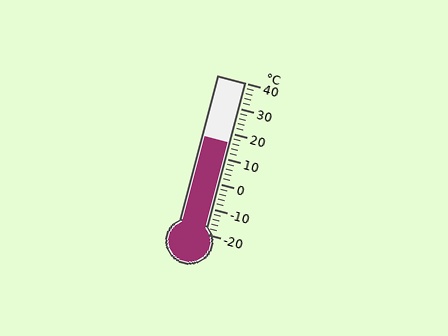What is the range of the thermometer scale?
The thermometer scale ranges from -20°C to 40°C.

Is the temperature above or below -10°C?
The temperature is above -10°C.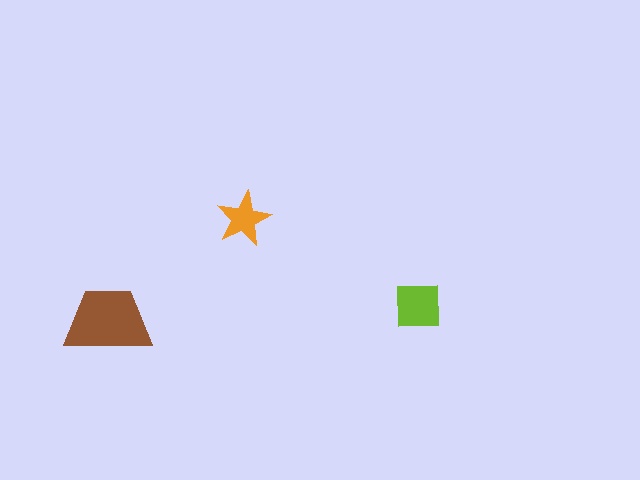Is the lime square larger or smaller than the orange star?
Larger.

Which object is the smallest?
The orange star.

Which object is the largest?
The brown trapezoid.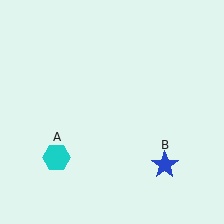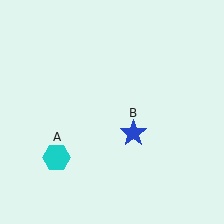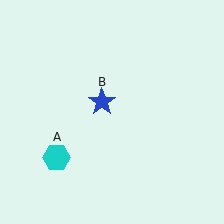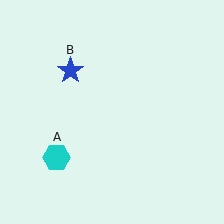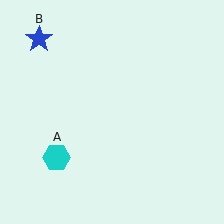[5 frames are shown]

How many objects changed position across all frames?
1 object changed position: blue star (object B).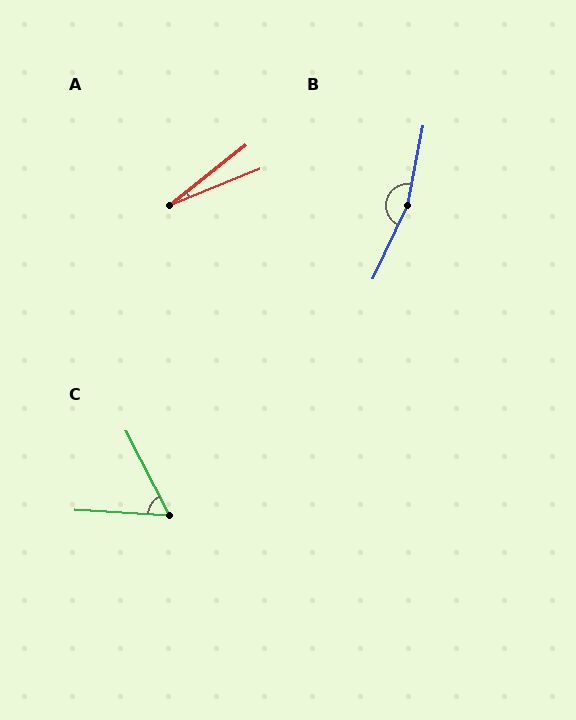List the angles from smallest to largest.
A (16°), C (60°), B (166°).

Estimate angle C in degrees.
Approximately 60 degrees.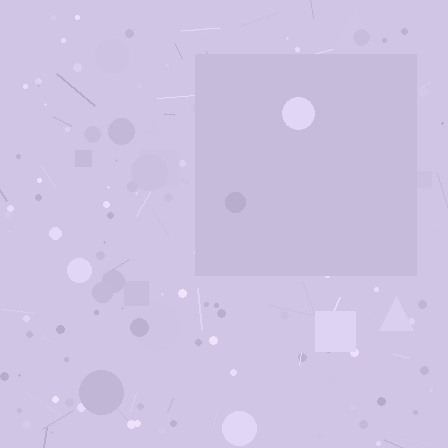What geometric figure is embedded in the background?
A square is embedded in the background.